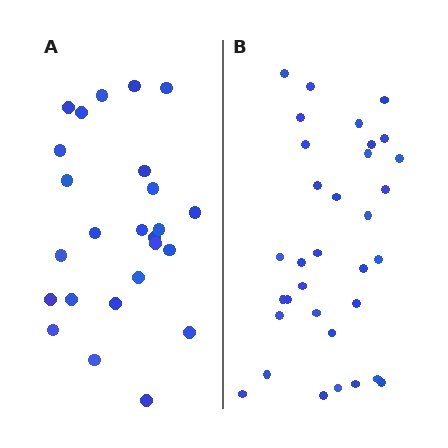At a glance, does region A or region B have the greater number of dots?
Region B (the right region) has more dots.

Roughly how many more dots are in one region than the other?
Region B has roughly 8 or so more dots than region A.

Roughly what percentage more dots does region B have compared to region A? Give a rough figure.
About 30% more.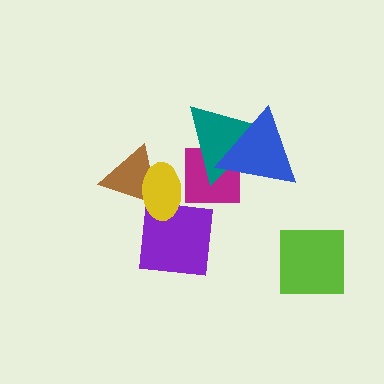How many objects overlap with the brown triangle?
1 object overlaps with the brown triangle.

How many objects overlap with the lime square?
0 objects overlap with the lime square.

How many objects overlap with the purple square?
1 object overlaps with the purple square.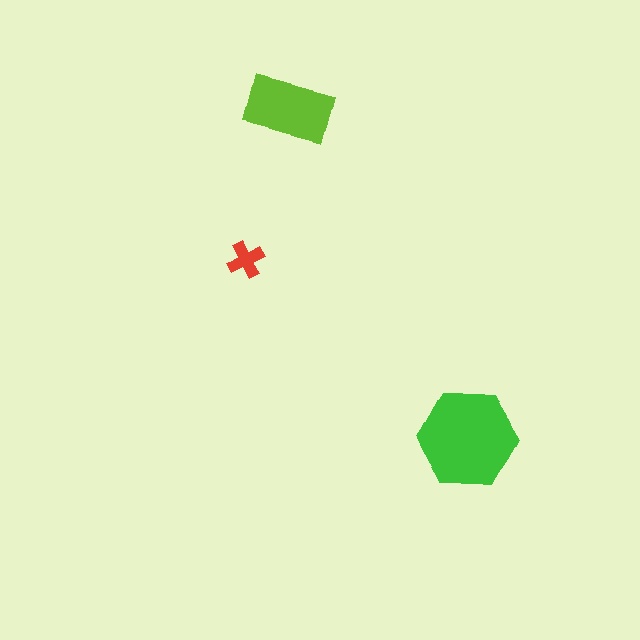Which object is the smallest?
The red cross.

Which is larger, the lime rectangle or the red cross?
The lime rectangle.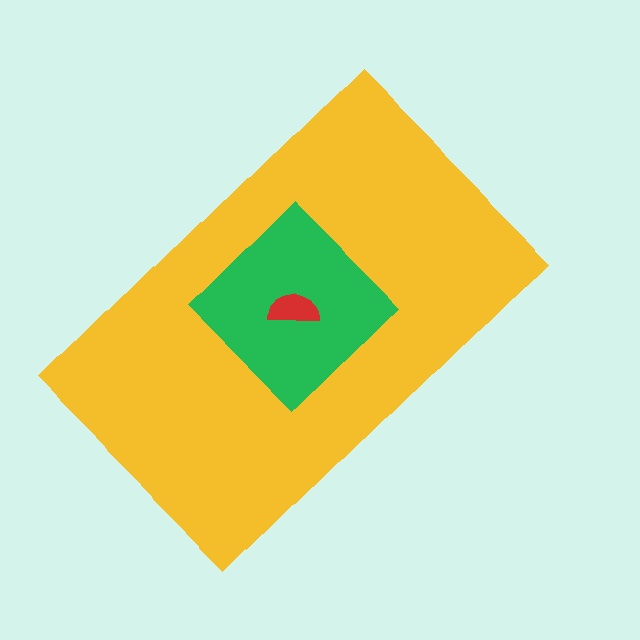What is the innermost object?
The red semicircle.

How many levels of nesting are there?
3.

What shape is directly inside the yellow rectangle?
The green diamond.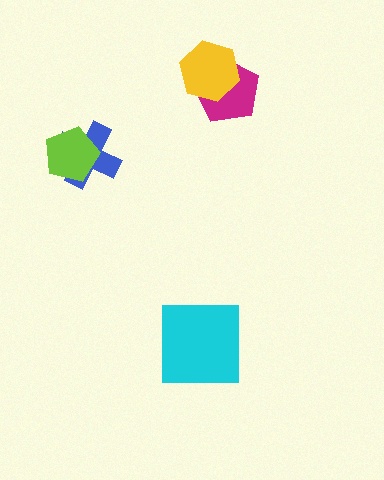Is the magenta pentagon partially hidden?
Yes, it is partially covered by another shape.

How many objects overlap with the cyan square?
0 objects overlap with the cyan square.